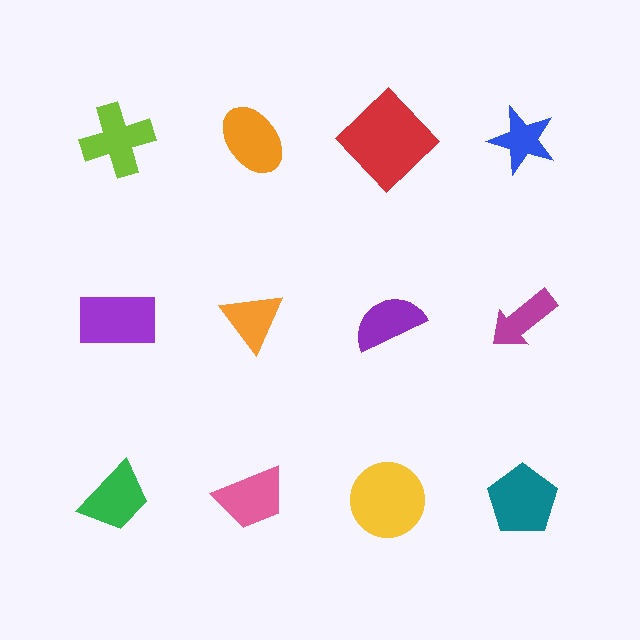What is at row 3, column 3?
A yellow circle.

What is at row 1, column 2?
An orange ellipse.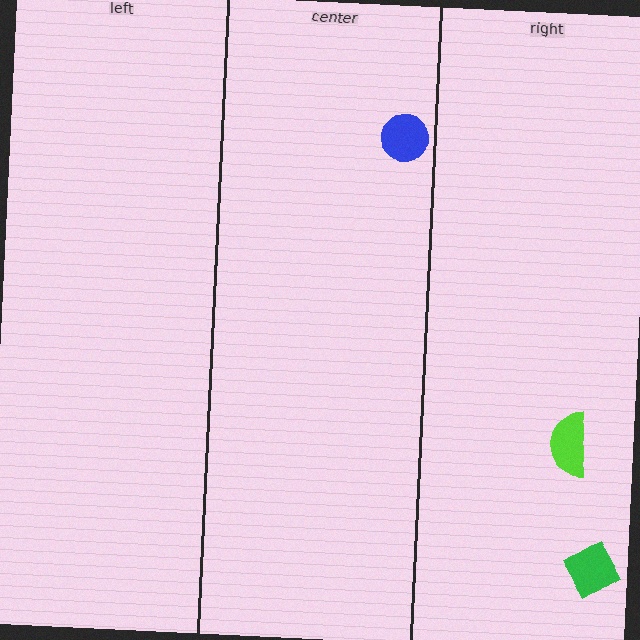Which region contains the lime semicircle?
The right region.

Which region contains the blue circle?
The center region.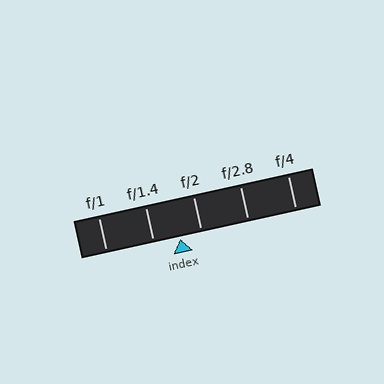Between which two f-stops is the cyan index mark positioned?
The index mark is between f/1.4 and f/2.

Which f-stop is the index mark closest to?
The index mark is closest to f/2.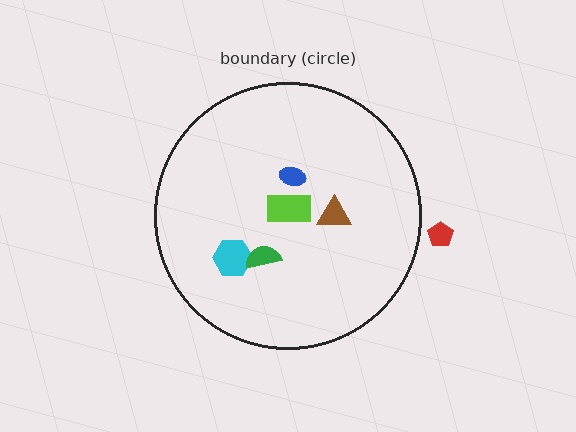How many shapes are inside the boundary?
5 inside, 1 outside.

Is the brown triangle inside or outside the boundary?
Inside.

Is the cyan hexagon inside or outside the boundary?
Inside.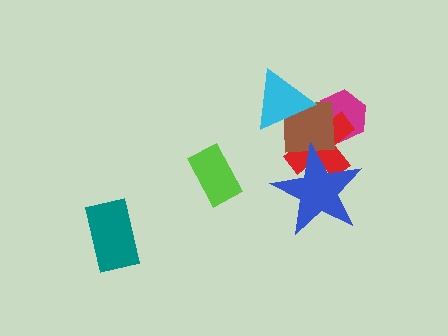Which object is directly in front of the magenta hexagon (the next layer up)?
The red cross is directly in front of the magenta hexagon.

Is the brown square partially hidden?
Yes, it is partially covered by another shape.